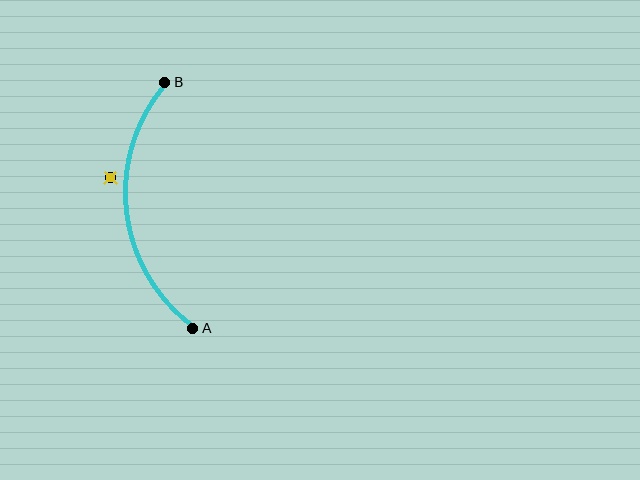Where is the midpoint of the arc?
The arc midpoint is the point on the curve farthest from the straight line joining A and B. It sits to the left of that line.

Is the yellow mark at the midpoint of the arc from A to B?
No — the yellow mark does not lie on the arc at all. It sits slightly outside the curve.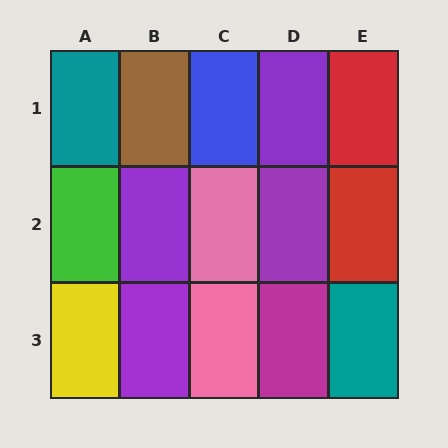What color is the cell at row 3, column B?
Purple.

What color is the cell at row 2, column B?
Purple.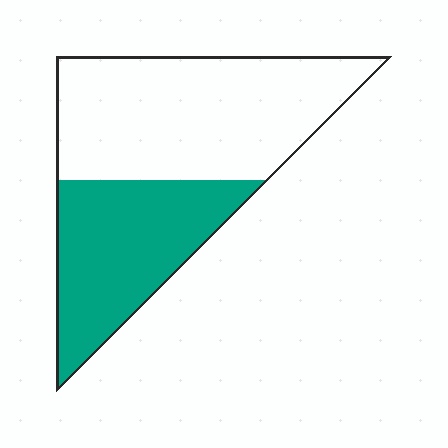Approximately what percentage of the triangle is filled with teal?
Approximately 40%.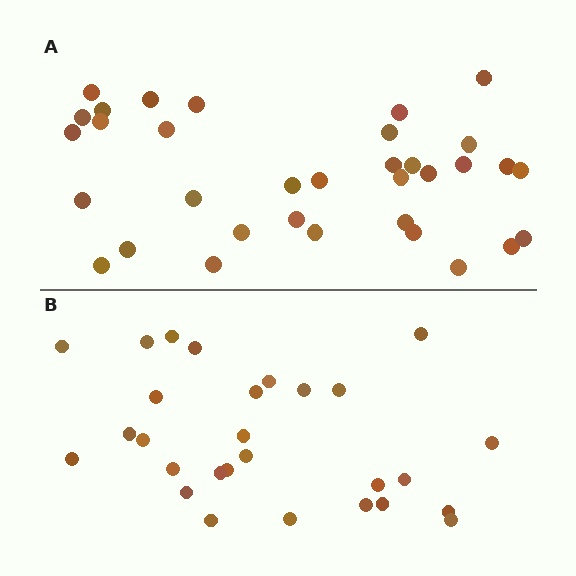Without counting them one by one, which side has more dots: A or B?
Region A (the top region) has more dots.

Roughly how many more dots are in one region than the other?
Region A has about 6 more dots than region B.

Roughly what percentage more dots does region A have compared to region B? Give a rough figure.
About 20% more.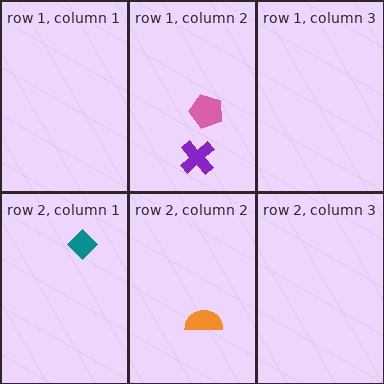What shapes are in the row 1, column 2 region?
The purple cross, the pink pentagon.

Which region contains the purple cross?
The row 1, column 2 region.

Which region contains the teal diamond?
The row 2, column 1 region.